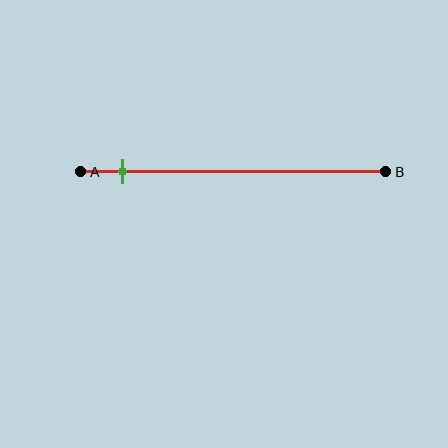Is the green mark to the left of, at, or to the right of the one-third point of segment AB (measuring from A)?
The green mark is to the left of the one-third point of segment AB.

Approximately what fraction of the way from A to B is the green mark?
The green mark is approximately 15% of the way from A to B.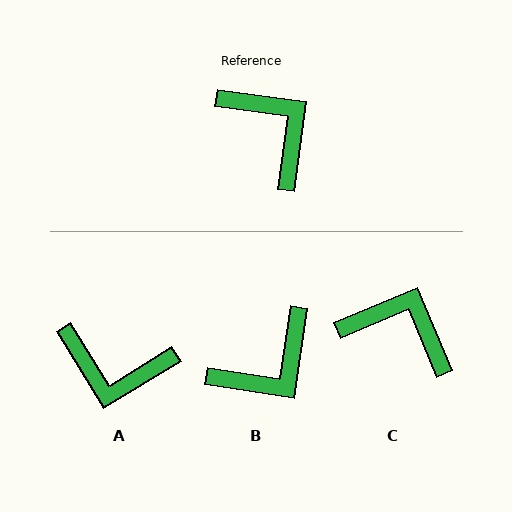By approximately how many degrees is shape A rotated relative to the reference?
Approximately 141 degrees clockwise.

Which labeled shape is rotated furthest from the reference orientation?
A, about 141 degrees away.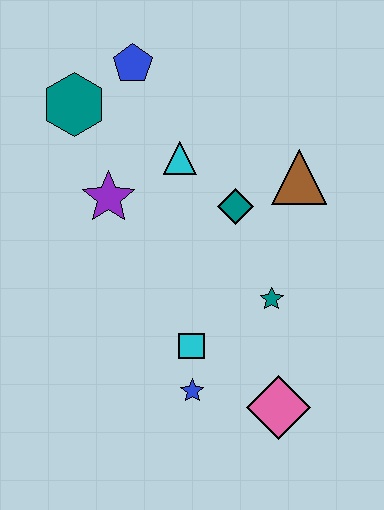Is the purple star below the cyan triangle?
Yes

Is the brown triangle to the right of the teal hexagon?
Yes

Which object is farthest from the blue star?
The blue pentagon is farthest from the blue star.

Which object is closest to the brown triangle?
The teal diamond is closest to the brown triangle.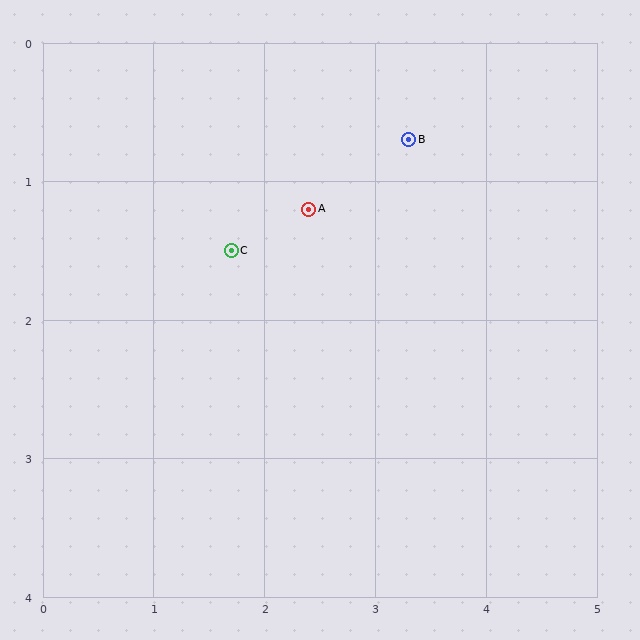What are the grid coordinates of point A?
Point A is at approximately (2.4, 1.2).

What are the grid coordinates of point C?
Point C is at approximately (1.7, 1.5).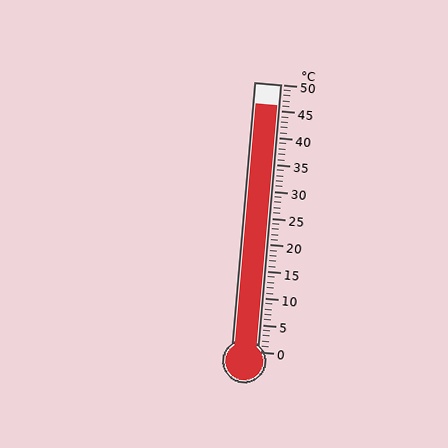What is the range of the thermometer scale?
The thermometer scale ranges from 0°C to 50°C.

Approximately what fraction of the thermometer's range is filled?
The thermometer is filled to approximately 90% of its range.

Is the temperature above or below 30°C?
The temperature is above 30°C.